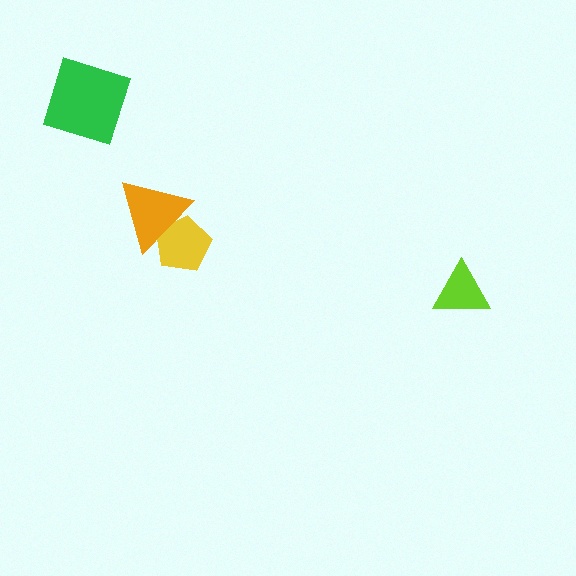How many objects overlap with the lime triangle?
0 objects overlap with the lime triangle.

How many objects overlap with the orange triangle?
1 object overlaps with the orange triangle.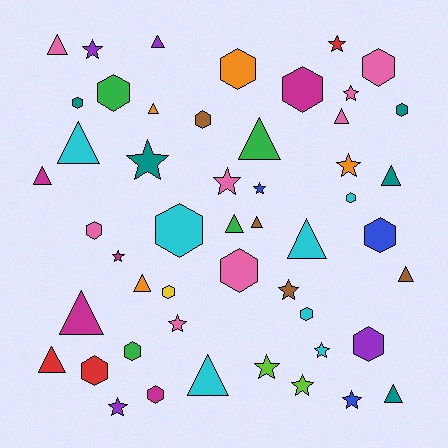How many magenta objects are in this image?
There are 5 magenta objects.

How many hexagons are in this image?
There are 18 hexagons.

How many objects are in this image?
There are 50 objects.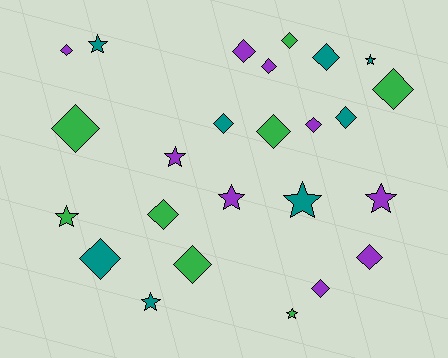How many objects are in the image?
There are 25 objects.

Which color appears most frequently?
Purple, with 9 objects.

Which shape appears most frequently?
Diamond, with 16 objects.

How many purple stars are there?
There are 3 purple stars.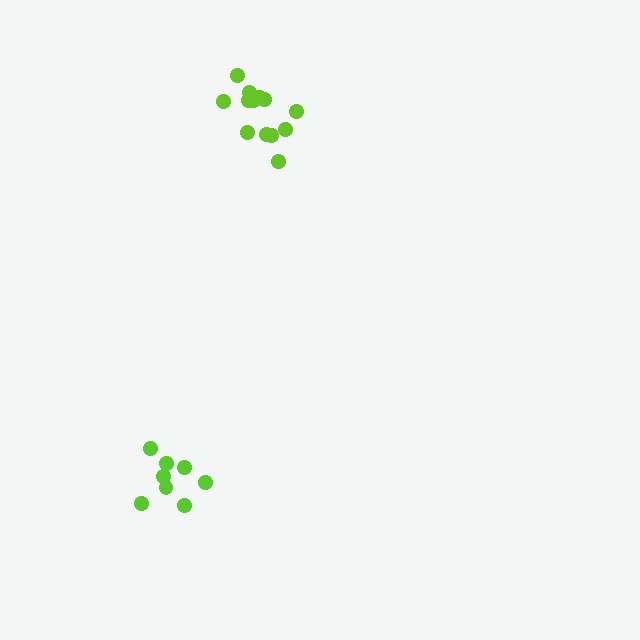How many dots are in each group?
Group 1: 8 dots, Group 2: 13 dots (21 total).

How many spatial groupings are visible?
There are 2 spatial groupings.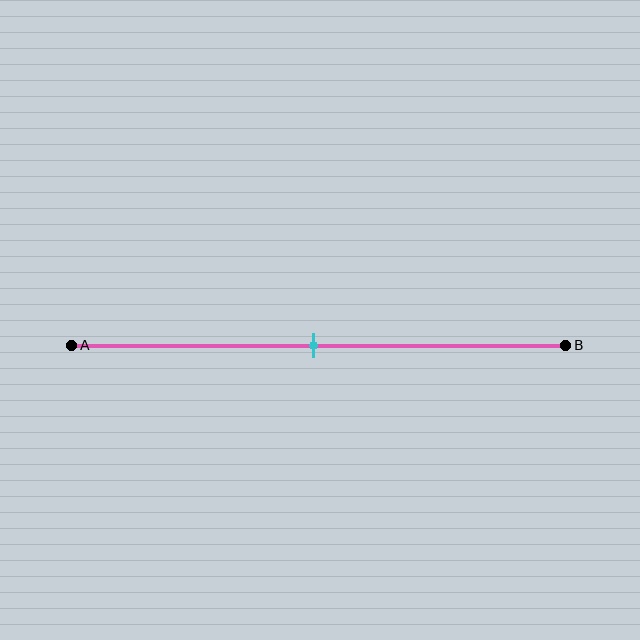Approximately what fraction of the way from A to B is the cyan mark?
The cyan mark is approximately 50% of the way from A to B.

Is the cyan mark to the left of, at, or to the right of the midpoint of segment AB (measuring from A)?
The cyan mark is approximately at the midpoint of segment AB.